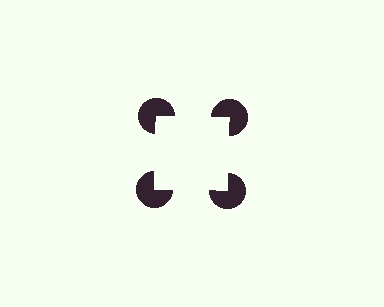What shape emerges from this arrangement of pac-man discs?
An illusory square — its edges are inferred from the aligned wedge cuts in the pac-man discs, not physically drawn.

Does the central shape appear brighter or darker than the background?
It typically appears slightly brighter than the background, even though no actual brightness change is drawn.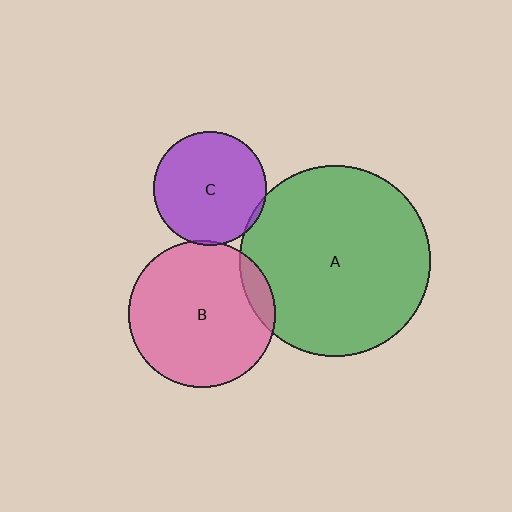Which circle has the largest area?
Circle A (green).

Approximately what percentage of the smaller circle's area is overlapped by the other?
Approximately 5%.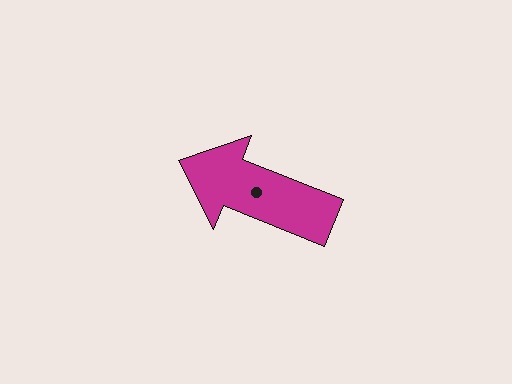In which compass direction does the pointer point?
West.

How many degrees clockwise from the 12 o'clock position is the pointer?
Approximately 292 degrees.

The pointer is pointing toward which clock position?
Roughly 10 o'clock.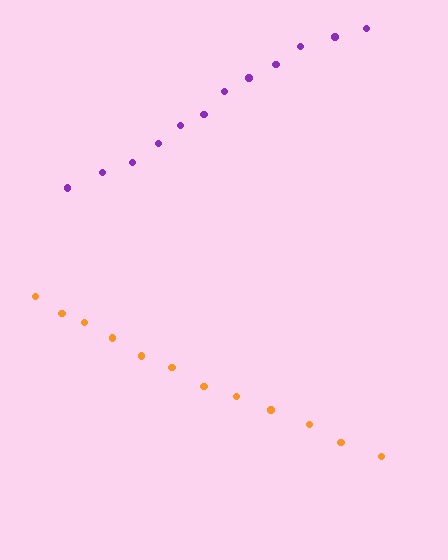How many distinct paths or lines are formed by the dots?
There are 2 distinct paths.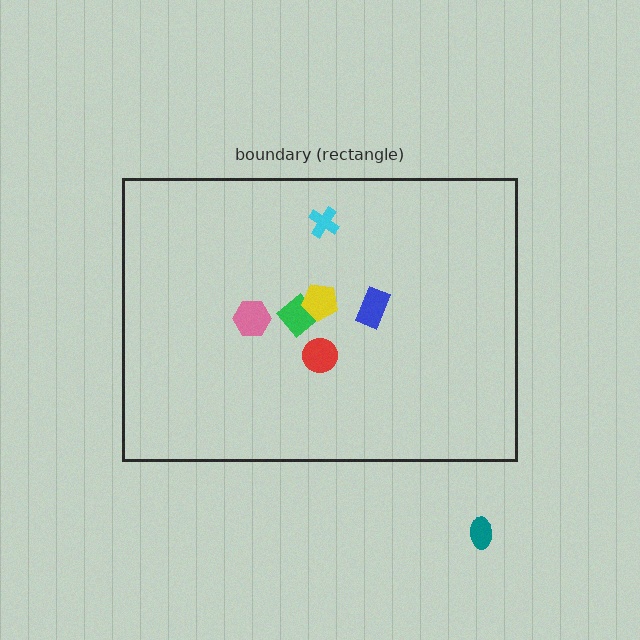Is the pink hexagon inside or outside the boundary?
Inside.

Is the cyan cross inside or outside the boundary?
Inside.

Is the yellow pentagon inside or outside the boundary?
Inside.